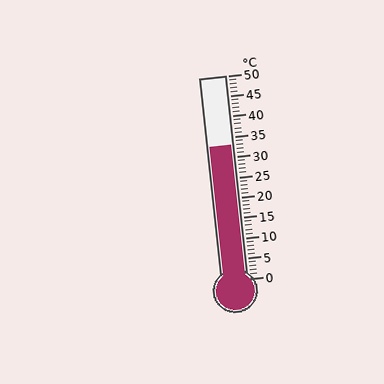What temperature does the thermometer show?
The thermometer shows approximately 33°C.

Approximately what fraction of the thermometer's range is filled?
The thermometer is filled to approximately 65% of its range.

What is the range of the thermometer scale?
The thermometer scale ranges from 0°C to 50°C.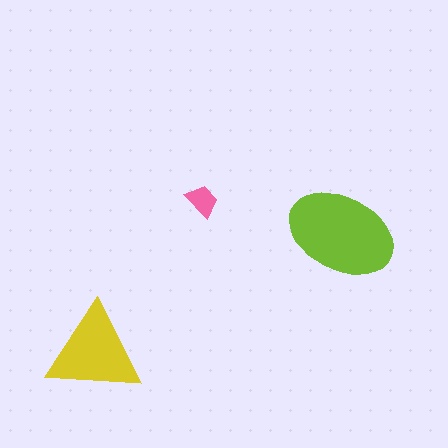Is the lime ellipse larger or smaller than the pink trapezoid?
Larger.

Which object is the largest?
The lime ellipse.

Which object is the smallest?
The pink trapezoid.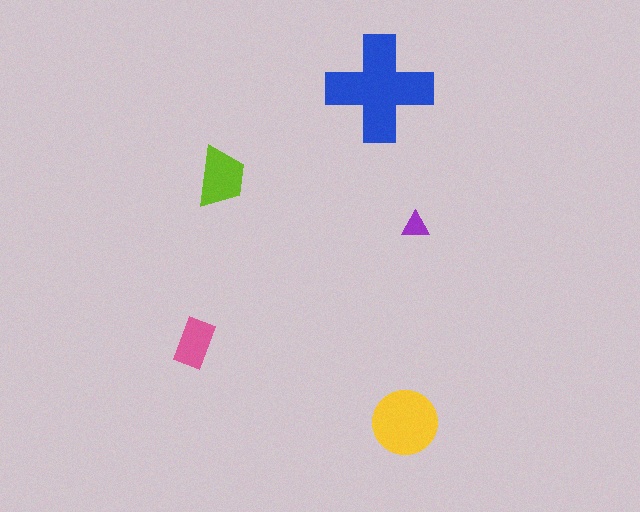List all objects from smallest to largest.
The purple triangle, the pink rectangle, the lime trapezoid, the yellow circle, the blue cross.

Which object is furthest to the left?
The pink rectangle is leftmost.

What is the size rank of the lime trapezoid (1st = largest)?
3rd.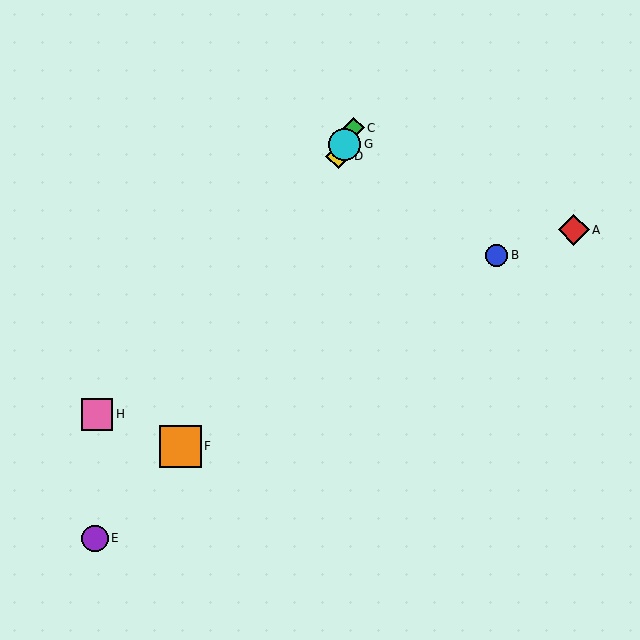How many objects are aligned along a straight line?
4 objects (C, D, F, G) are aligned along a straight line.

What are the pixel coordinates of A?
Object A is at (574, 230).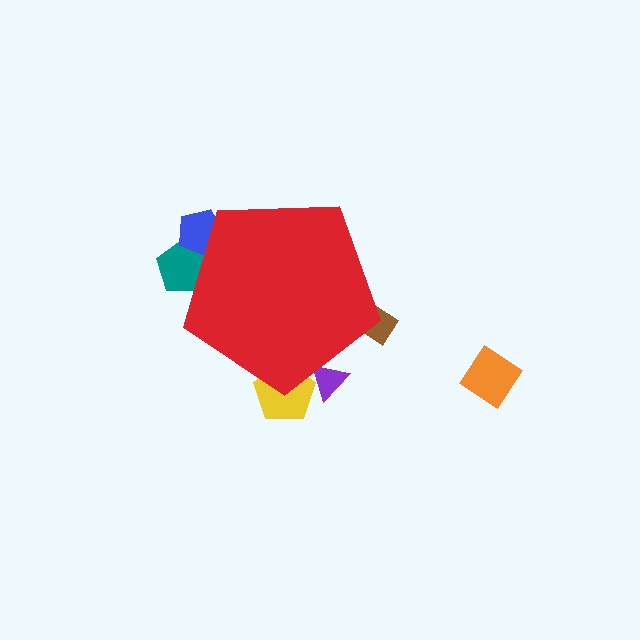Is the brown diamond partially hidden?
Yes, the brown diamond is partially hidden behind the red pentagon.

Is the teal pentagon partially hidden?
Yes, the teal pentagon is partially hidden behind the red pentagon.